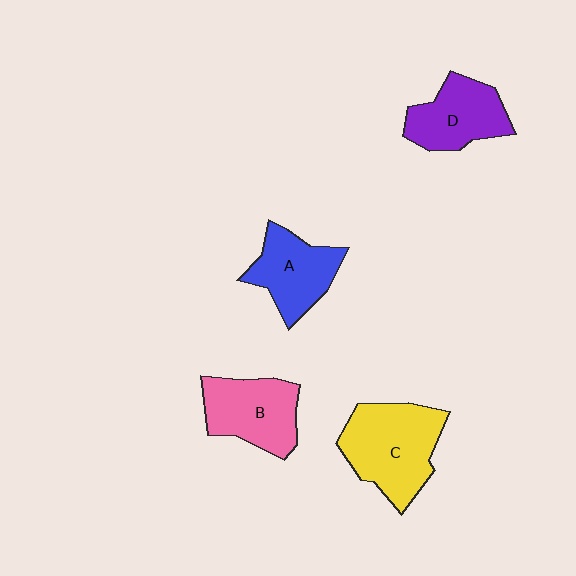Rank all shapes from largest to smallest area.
From largest to smallest: C (yellow), B (pink), D (purple), A (blue).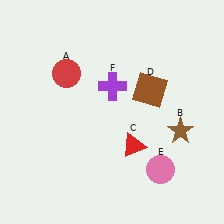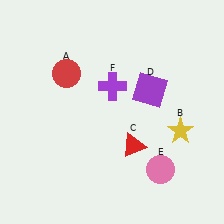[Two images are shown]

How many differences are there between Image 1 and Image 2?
There are 2 differences between the two images.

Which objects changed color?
B changed from brown to yellow. D changed from brown to purple.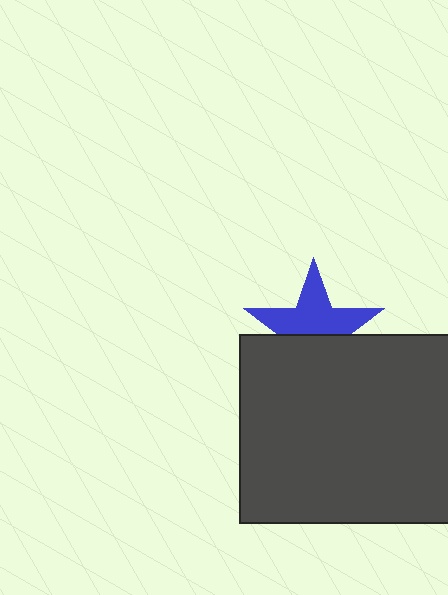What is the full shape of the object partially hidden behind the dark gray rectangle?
The partially hidden object is a blue star.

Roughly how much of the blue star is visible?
About half of it is visible (roughly 56%).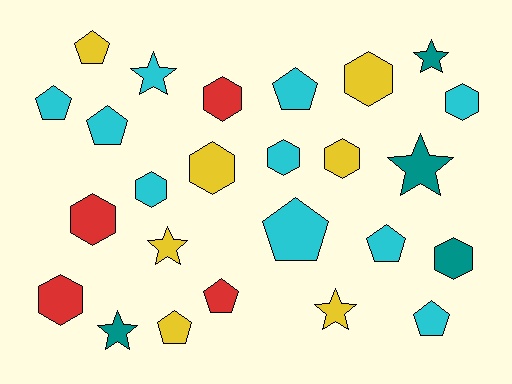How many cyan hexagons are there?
There are 3 cyan hexagons.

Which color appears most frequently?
Cyan, with 10 objects.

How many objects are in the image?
There are 25 objects.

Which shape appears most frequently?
Hexagon, with 10 objects.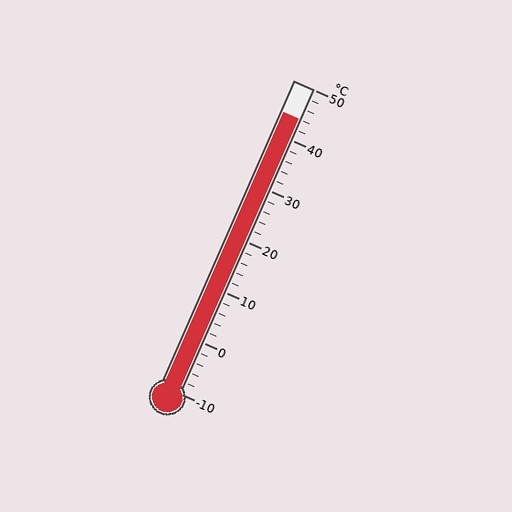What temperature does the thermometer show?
The thermometer shows approximately 44°C.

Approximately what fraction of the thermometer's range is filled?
The thermometer is filled to approximately 90% of its range.